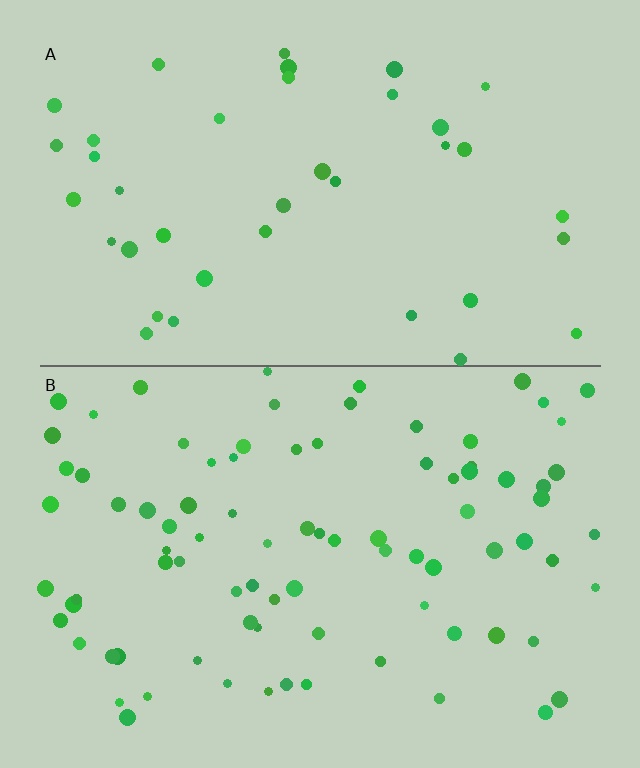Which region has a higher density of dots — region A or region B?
B (the bottom).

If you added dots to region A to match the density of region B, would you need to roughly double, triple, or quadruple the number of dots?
Approximately double.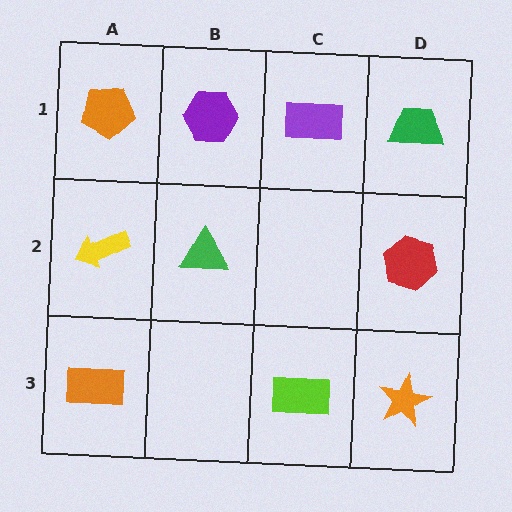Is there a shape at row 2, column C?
No, that cell is empty.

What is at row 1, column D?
A green trapezoid.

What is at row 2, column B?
A green triangle.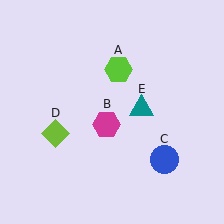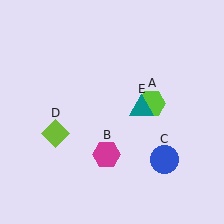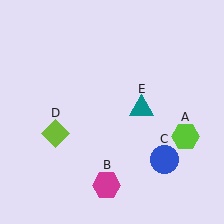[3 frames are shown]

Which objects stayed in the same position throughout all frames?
Blue circle (object C) and lime diamond (object D) and teal triangle (object E) remained stationary.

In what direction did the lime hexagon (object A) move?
The lime hexagon (object A) moved down and to the right.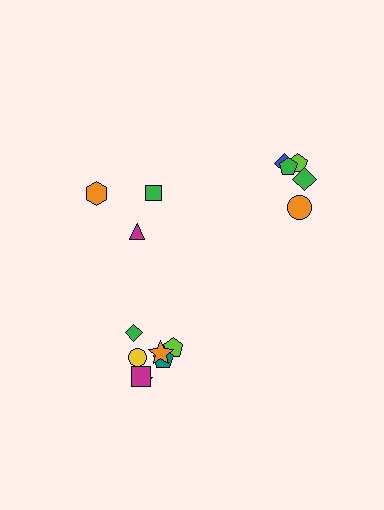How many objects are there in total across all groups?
There are 15 objects.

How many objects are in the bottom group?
There are 7 objects.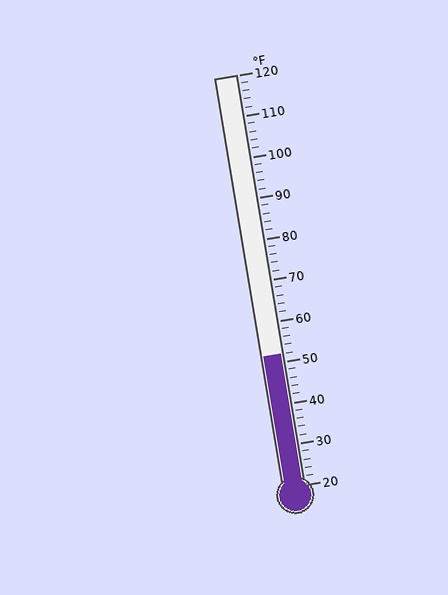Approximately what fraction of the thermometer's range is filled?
The thermometer is filled to approximately 30% of its range.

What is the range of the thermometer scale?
The thermometer scale ranges from 20°F to 120°F.